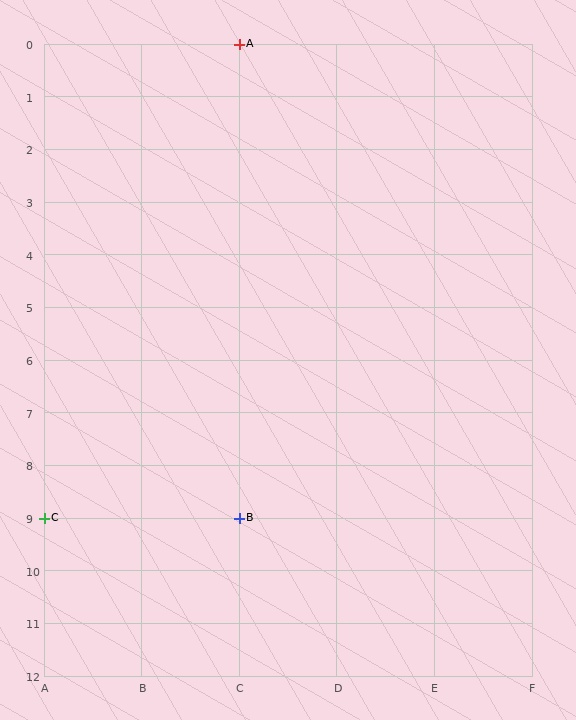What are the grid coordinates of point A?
Point A is at grid coordinates (C, 0).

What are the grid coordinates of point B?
Point B is at grid coordinates (C, 9).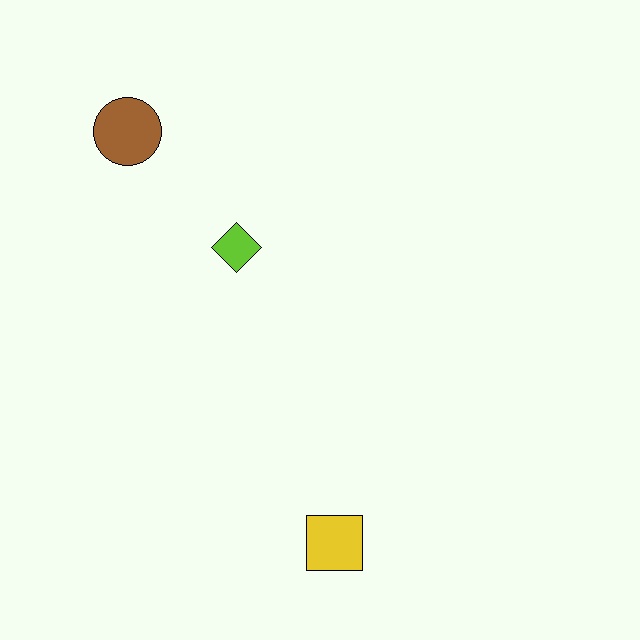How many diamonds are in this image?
There is 1 diamond.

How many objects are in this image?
There are 3 objects.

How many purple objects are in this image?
There are no purple objects.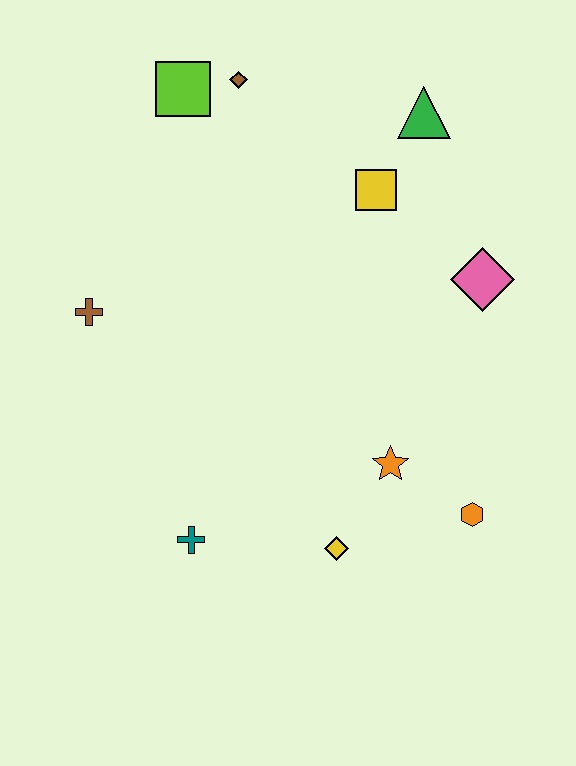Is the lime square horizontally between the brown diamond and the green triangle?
No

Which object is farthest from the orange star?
The lime square is farthest from the orange star.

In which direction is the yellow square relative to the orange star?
The yellow square is above the orange star.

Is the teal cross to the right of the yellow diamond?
No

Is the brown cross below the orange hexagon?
No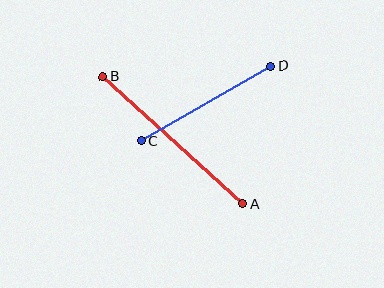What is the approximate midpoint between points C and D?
The midpoint is at approximately (206, 103) pixels.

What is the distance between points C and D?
The distance is approximately 149 pixels.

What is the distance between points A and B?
The distance is approximately 190 pixels.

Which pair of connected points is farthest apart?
Points A and B are farthest apart.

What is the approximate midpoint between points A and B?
The midpoint is at approximately (173, 140) pixels.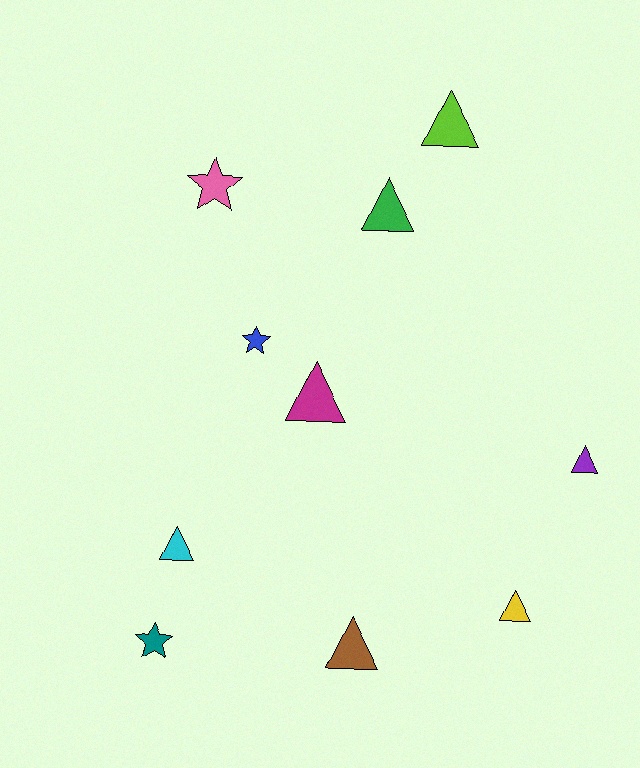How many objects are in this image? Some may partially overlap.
There are 10 objects.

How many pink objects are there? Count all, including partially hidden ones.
There is 1 pink object.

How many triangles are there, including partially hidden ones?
There are 7 triangles.